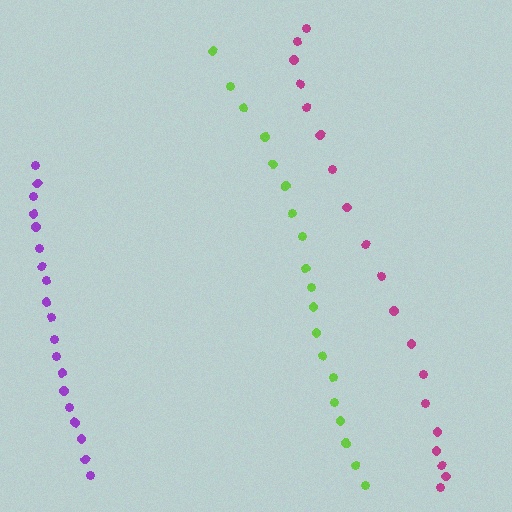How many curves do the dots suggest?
There are 3 distinct paths.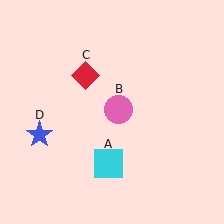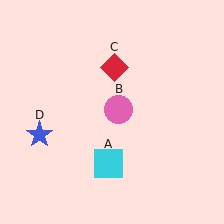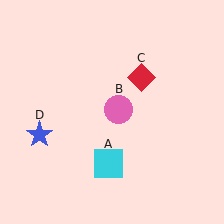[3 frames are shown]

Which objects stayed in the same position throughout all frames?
Cyan square (object A) and pink circle (object B) and blue star (object D) remained stationary.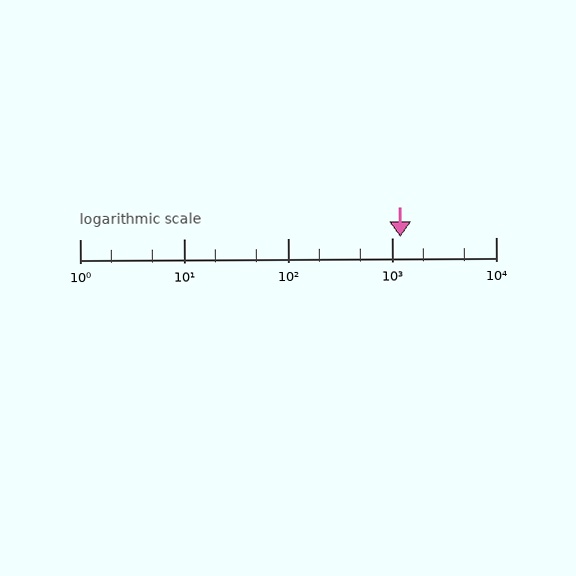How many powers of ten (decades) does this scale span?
The scale spans 4 decades, from 1 to 10000.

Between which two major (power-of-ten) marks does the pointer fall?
The pointer is between 1000 and 10000.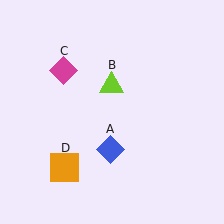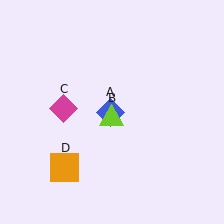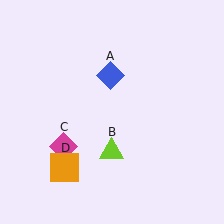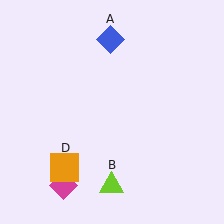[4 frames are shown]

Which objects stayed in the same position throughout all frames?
Orange square (object D) remained stationary.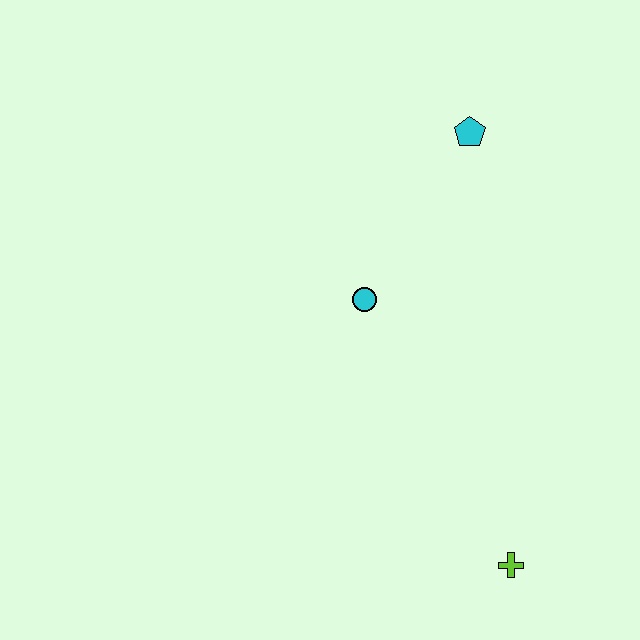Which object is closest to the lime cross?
The cyan circle is closest to the lime cross.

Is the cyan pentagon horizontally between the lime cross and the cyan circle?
Yes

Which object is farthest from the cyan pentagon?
The lime cross is farthest from the cyan pentagon.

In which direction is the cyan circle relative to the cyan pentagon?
The cyan circle is below the cyan pentagon.